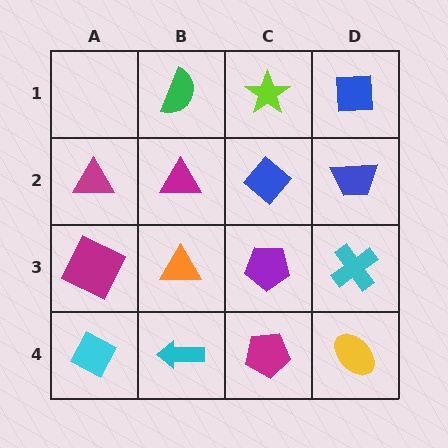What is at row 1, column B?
A green semicircle.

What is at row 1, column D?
A blue square.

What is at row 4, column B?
A cyan arrow.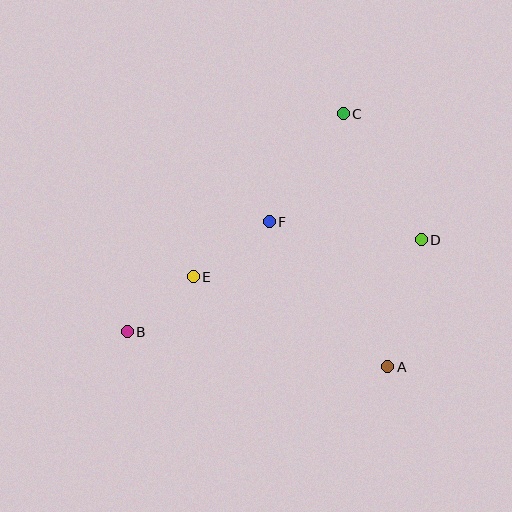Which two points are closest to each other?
Points B and E are closest to each other.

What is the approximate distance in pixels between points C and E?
The distance between C and E is approximately 222 pixels.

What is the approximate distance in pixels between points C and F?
The distance between C and F is approximately 131 pixels.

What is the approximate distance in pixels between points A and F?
The distance between A and F is approximately 187 pixels.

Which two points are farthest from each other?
Points B and D are farthest from each other.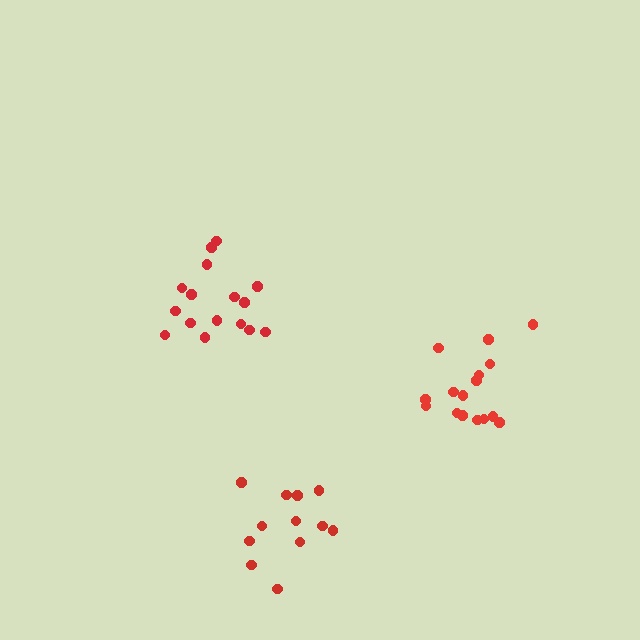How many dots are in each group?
Group 1: 12 dots, Group 2: 16 dots, Group 3: 16 dots (44 total).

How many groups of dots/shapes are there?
There are 3 groups.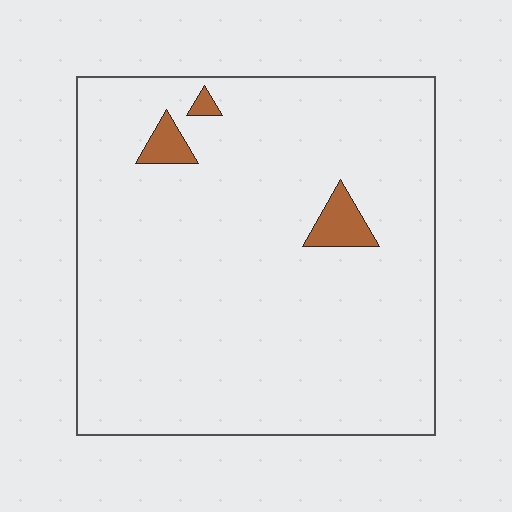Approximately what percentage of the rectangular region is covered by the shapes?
Approximately 5%.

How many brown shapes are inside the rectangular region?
3.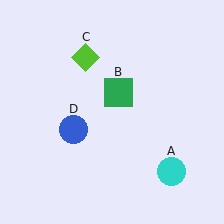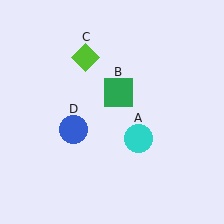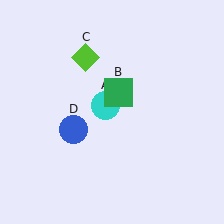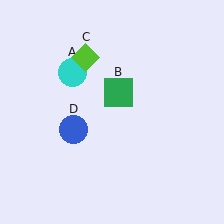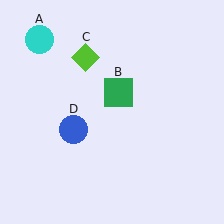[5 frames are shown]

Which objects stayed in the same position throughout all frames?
Green square (object B) and lime diamond (object C) and blue circle (object D) remained stationary.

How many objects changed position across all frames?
1 object changed position: cyan circle (object A).